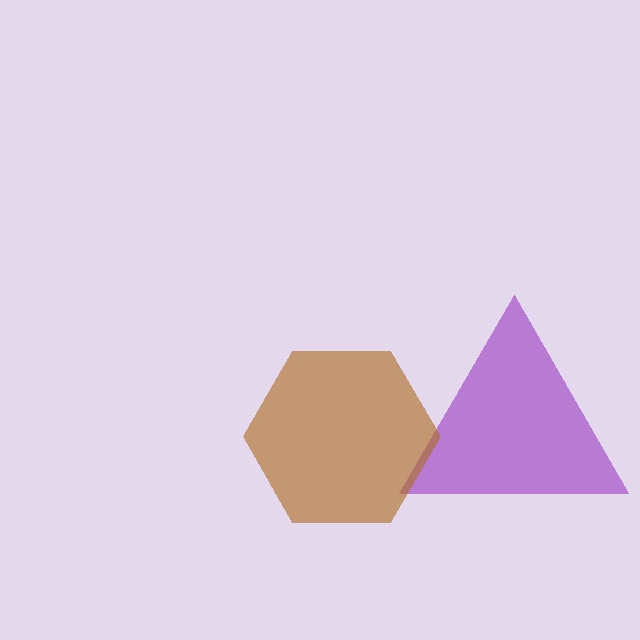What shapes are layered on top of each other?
The layered shapes are: a purple triangle, a brown hexagon.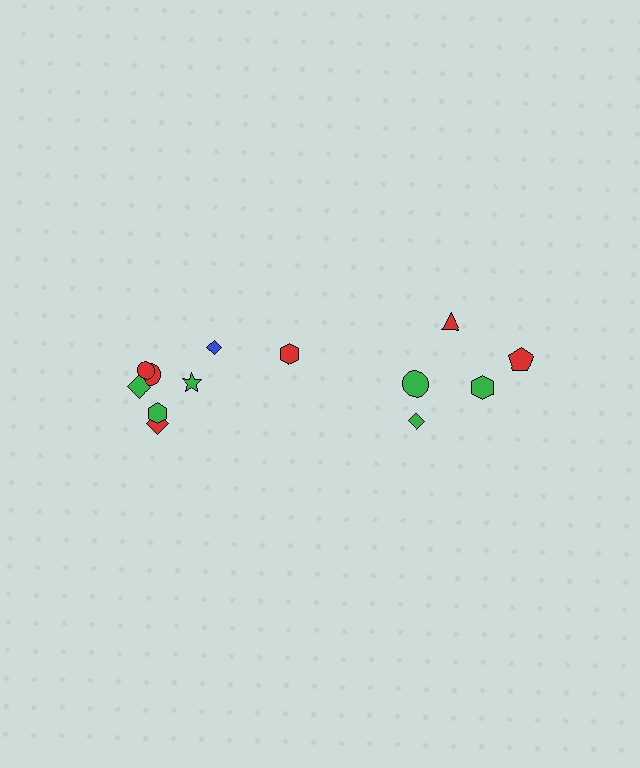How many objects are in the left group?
There are 8 objects.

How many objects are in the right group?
There are 5 objects.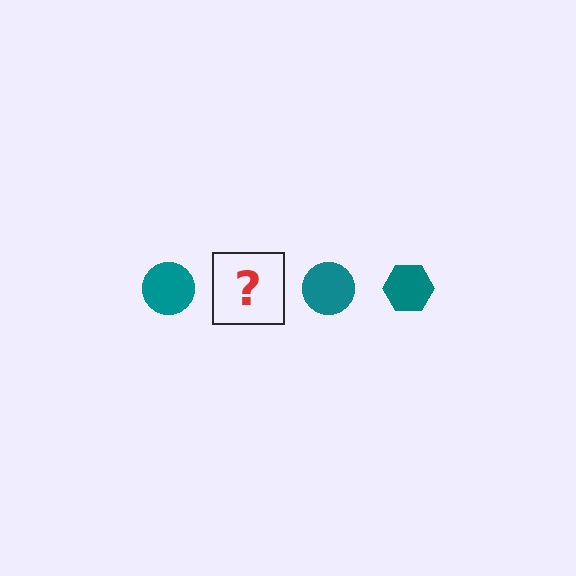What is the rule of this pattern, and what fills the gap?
The rule is that the pattern cycles through circle, hexagon shapes in teal. The gap should be filled with a teal hexagon.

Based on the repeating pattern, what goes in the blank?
The blank should be a teal hexagon.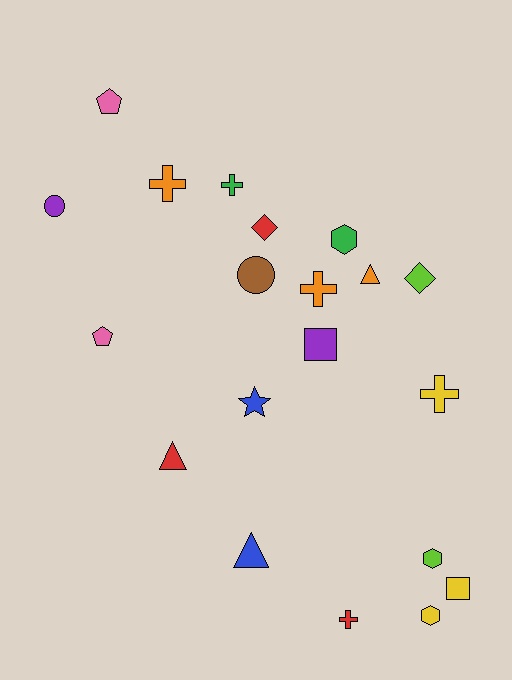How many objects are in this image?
There are 20 objects.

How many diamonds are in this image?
There are 2 diamonds.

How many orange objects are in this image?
There are 3 orange objects.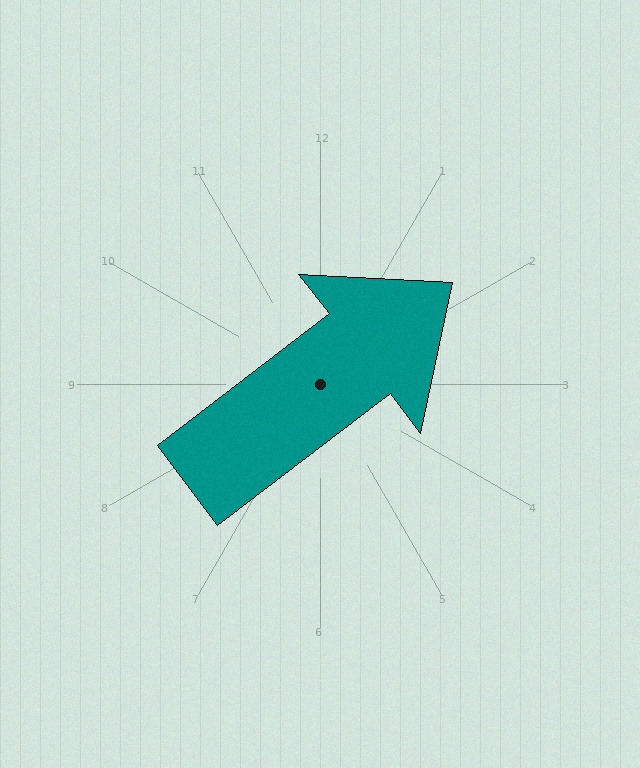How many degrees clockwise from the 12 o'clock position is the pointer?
Approximately 53 degrees.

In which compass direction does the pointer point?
Northeast.